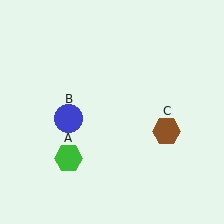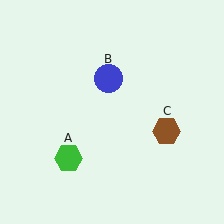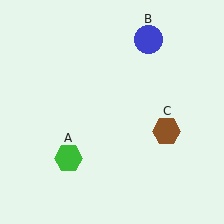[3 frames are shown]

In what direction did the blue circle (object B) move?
The blue circle (object B) moved up and to the right.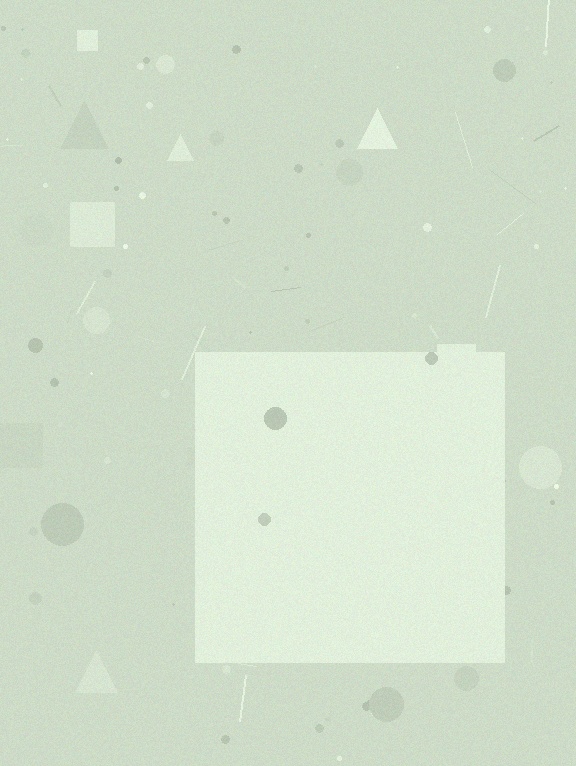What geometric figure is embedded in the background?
A square is embedded in the background.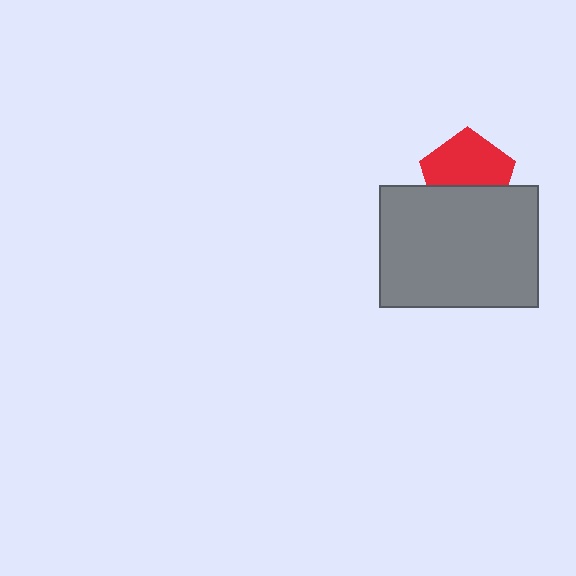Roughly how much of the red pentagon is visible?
About half of it is visible (roughly 62%).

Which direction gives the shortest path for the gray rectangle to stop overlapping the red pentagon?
Moving down gives the shortest separation.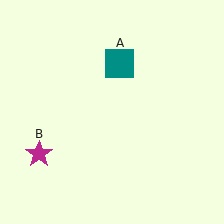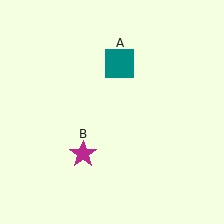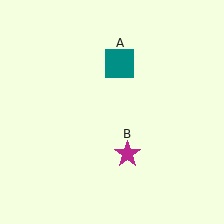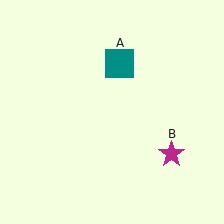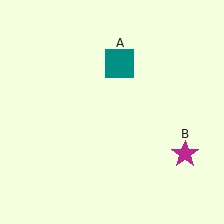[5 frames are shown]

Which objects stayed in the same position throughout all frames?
Teal square (object A) remained stationary.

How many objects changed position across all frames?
1 object changed position: magenta star (object B).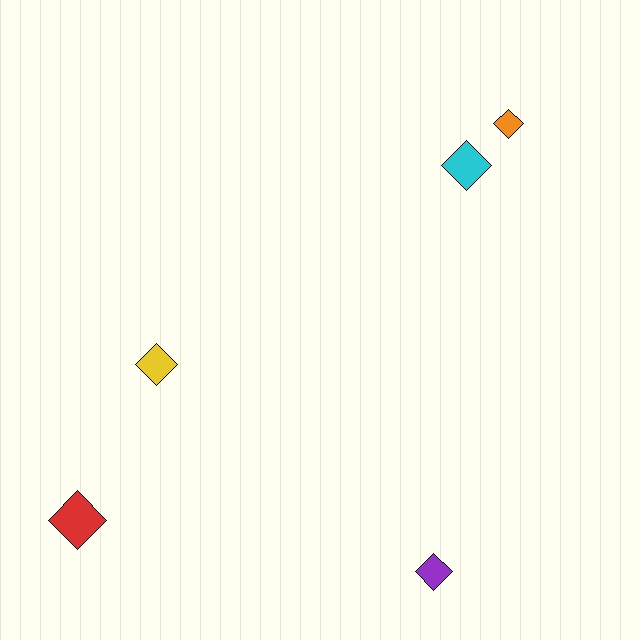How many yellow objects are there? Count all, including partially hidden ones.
There is 1 yellow object.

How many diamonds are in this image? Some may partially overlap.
There are 5 diamonds.